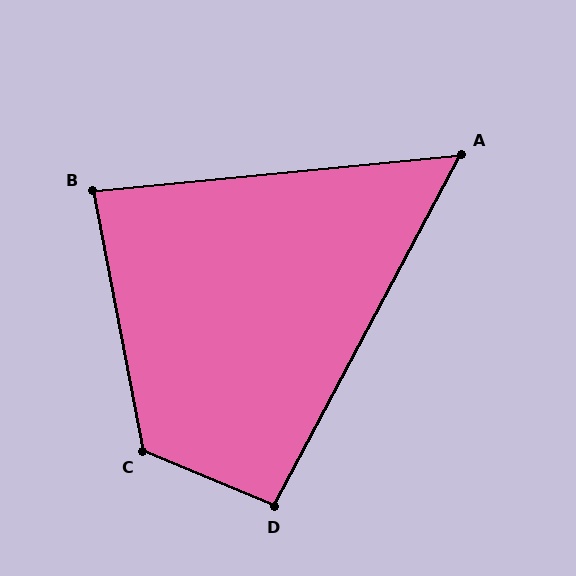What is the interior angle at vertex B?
Approximately 85 degrees (acute).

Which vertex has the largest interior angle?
C, at approximately 124 degrees.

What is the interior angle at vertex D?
Approximately 95 degrees (obtuse).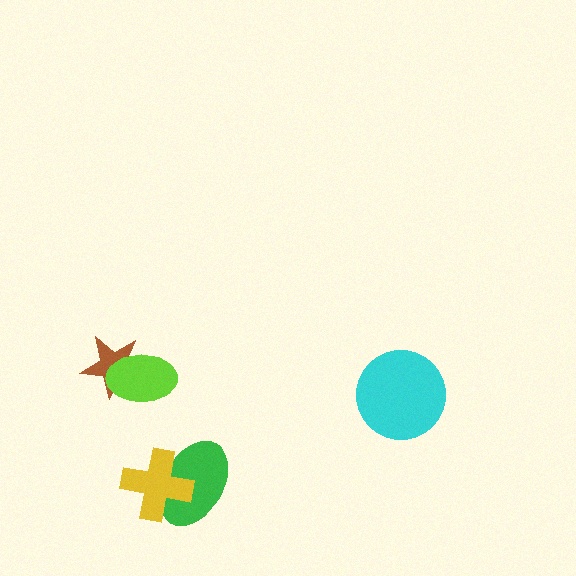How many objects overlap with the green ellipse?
1 object overlaps with the green ellipse.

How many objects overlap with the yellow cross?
1 object overlaps with the yellow cross.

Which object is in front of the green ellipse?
The yellow cross is in front of the green ellipse.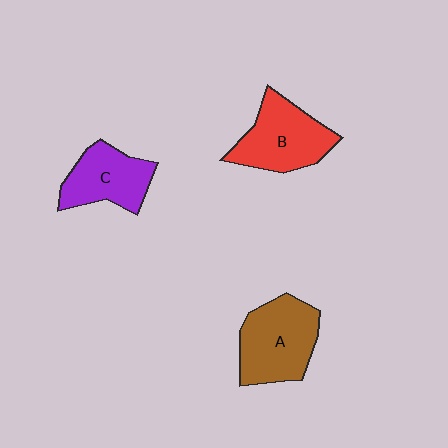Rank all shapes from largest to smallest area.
From largest to smallest: A (brown), B (red), C (purple).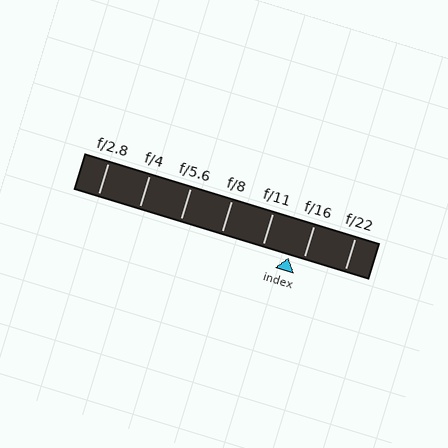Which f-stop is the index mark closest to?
The index mark is closest to f/16.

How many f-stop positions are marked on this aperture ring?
There are 7 f-stop positions marked.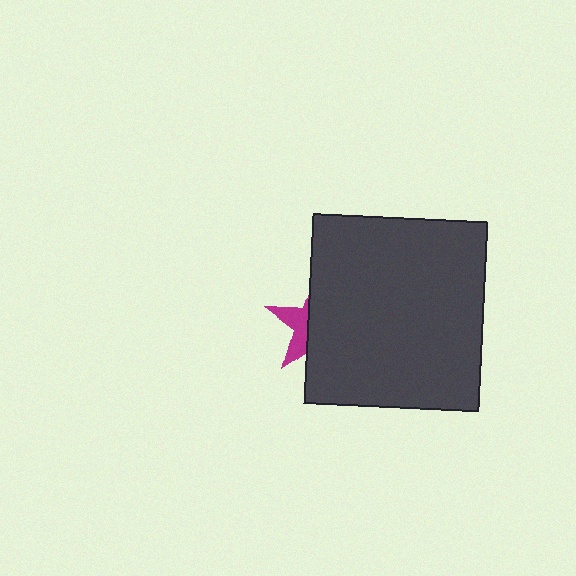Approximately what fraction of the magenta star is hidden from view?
Roughly 65% of the magenta star is hidden behind the dark gray rectangle.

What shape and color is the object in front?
The object in front is a dark gray rectangle.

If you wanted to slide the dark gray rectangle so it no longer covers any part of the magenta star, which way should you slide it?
Slide it right — that is the most direct way to separate the two shapes.